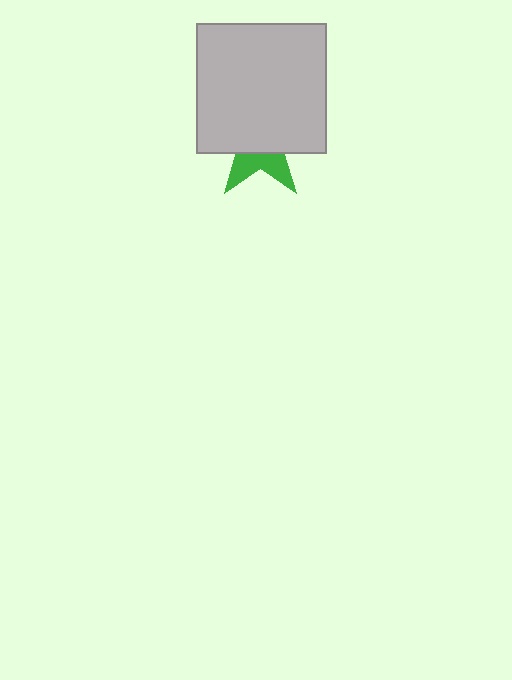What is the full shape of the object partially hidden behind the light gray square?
The partially hidden object is a green star.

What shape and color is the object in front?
The object in front is a light gray square.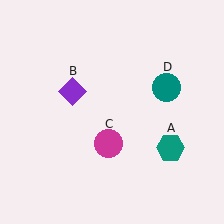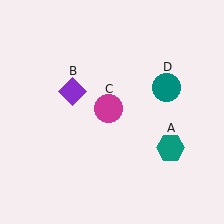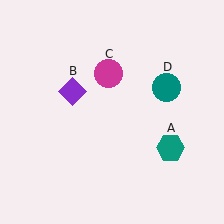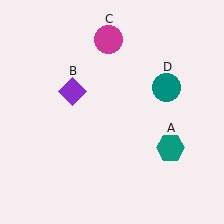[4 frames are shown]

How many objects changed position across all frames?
1 object changed position: magenta circle (object C).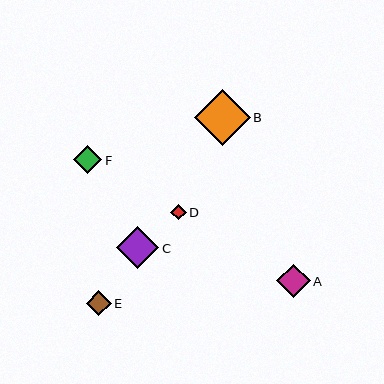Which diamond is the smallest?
Diamond D is the smallest with a size of approximately 15 pixels.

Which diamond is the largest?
Diamond B is the largest with a size of approximately 56 pixels.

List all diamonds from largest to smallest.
From largest to smallest: B, C, A, F, E, D.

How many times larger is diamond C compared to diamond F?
Diamond C is approximately 1.5 times the size of diamond F.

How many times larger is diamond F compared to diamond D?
Diamond F is approximately 1.8 times the size of diamond D.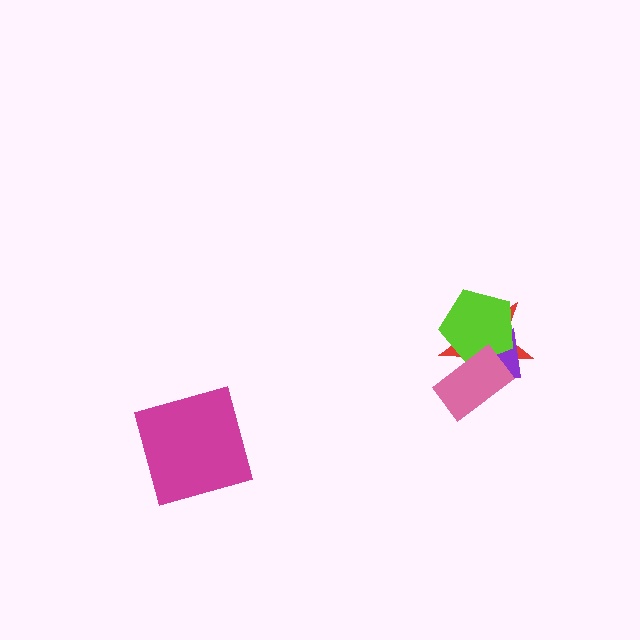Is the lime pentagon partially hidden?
Yes, it is partially covered by another shape.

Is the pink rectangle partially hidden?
No, no other shape covers it.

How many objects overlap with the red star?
3 objects overlap with the red star.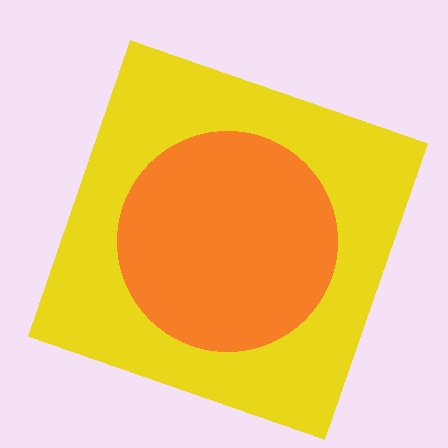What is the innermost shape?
The orange circle.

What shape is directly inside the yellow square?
The orange circle.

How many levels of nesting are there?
2.